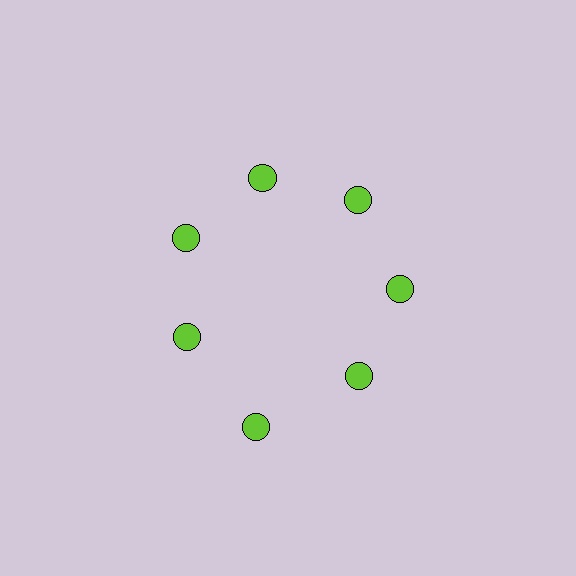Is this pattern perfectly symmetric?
No. The 7 lime circles are arranged in a ring, but one element near the 6 o'clock position is pushed outward from the center, breaking the 7-fold rotational symmetry.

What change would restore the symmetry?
The symmetry would be restored by moving it inward, back onto the ring so that all 7 circles sit at equal angles and equal distance from the center.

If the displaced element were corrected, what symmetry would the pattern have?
It would have 7-fold rotational symmetry — the pattern would map onto itself every 51 degrees.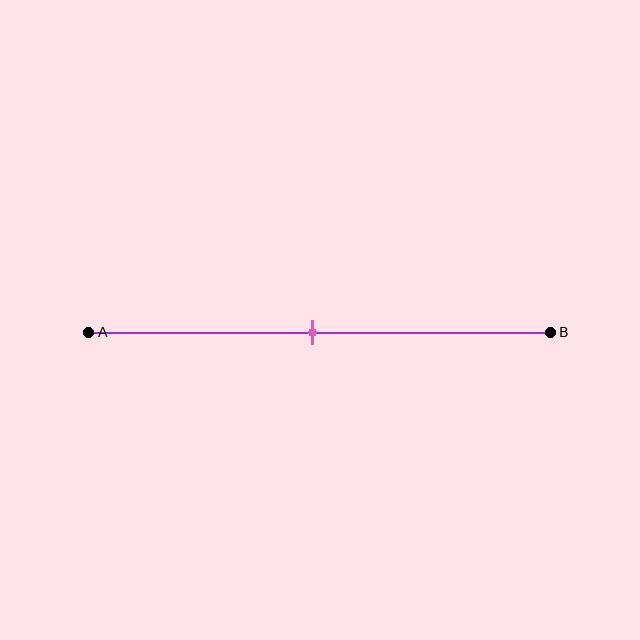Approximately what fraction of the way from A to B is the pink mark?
The pink mark is approximately 50% of the way from A to B.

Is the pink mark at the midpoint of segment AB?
Yes, the mark is approximately at the midpoint.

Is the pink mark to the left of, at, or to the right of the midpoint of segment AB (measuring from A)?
The pink mark is approximately at the midpoint of segment AB.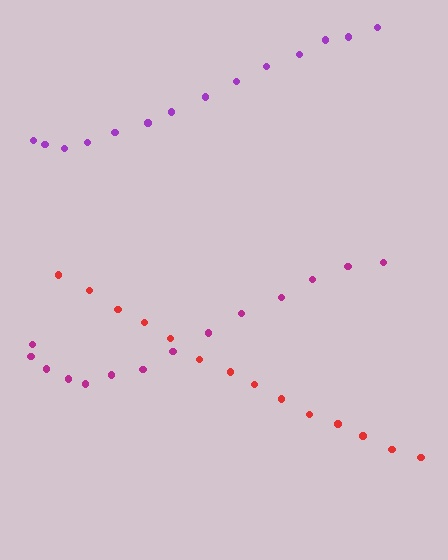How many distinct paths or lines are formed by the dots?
There are 3 distinct paths.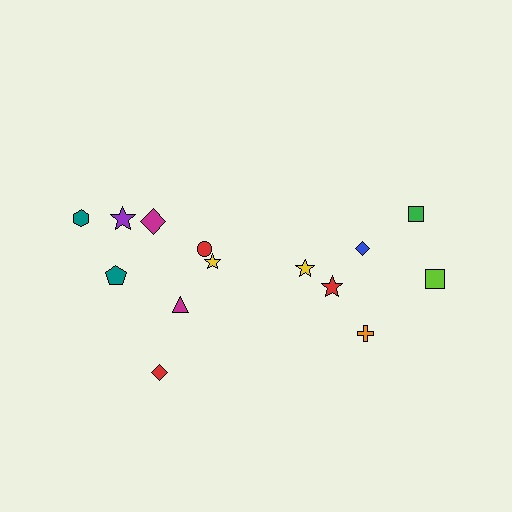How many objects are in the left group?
There are 8 objects.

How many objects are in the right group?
There are 6 objects.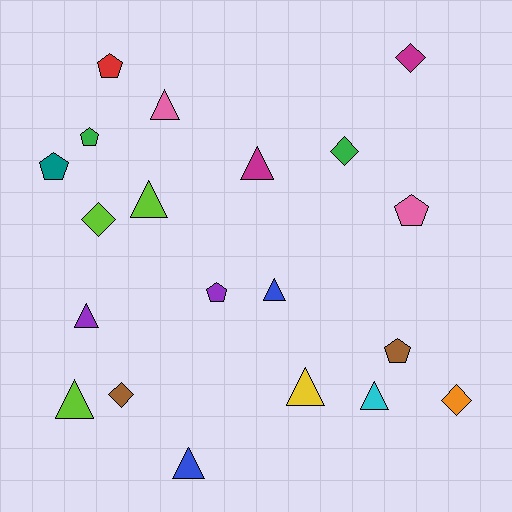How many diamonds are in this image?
There are 5 diamonds.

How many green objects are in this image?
There are 2 green objects.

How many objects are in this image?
There are 20 objects.